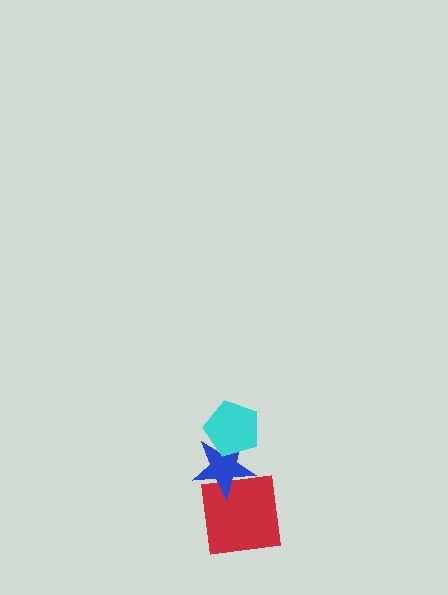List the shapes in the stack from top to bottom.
From top to bottom: the cyan pentagon, the blue star, the red square.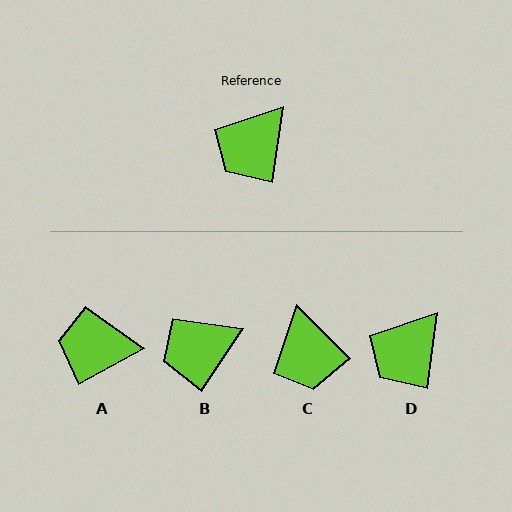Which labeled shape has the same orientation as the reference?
D.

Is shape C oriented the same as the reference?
No, it is off by about 53 degrees.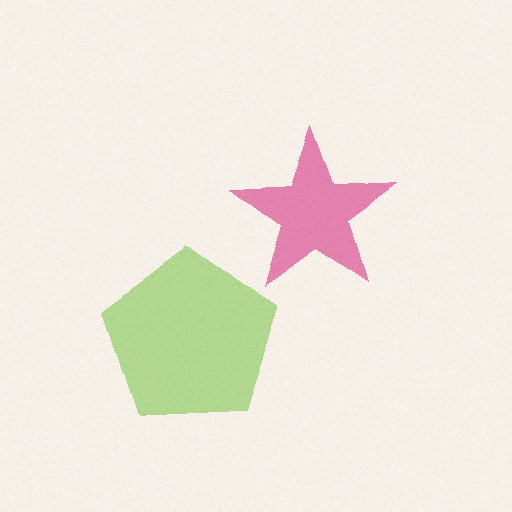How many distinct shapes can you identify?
There are 2 distinct shapes: a lime pentagon, a magenta star.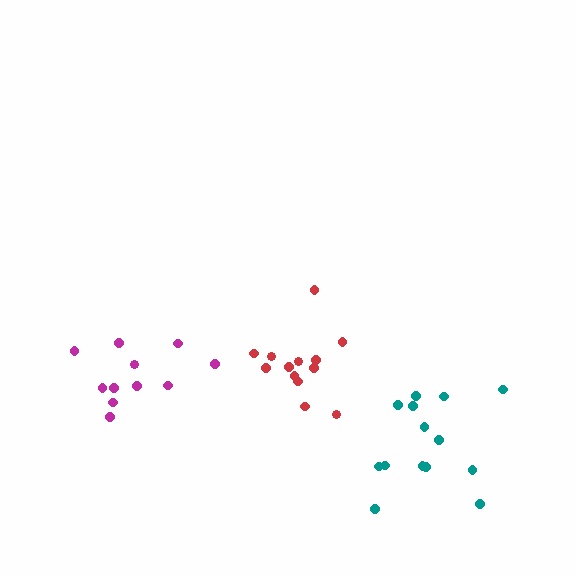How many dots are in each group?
Group 1: 11 dots, Group 2: 14 dots, Group 3: 13 dots (38 total).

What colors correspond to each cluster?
The clusters are colored: magenta, teal, red.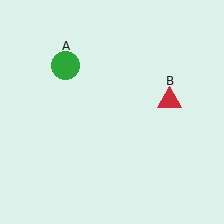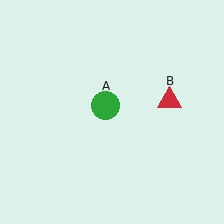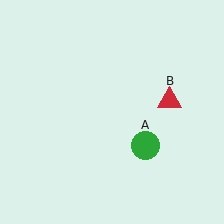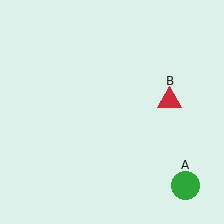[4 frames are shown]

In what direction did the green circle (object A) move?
The green circle (object A) moved down and to the right.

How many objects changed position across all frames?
1 object changed position: green circle (object A).